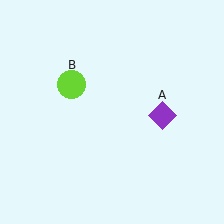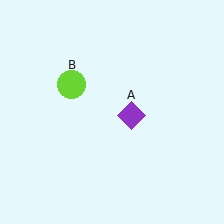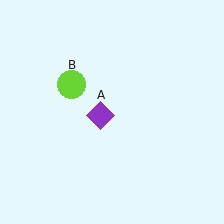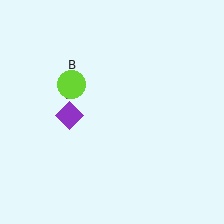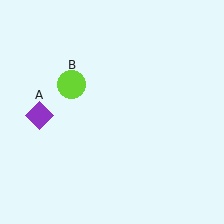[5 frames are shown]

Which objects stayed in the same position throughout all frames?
Lime circle (object B) remained stationary.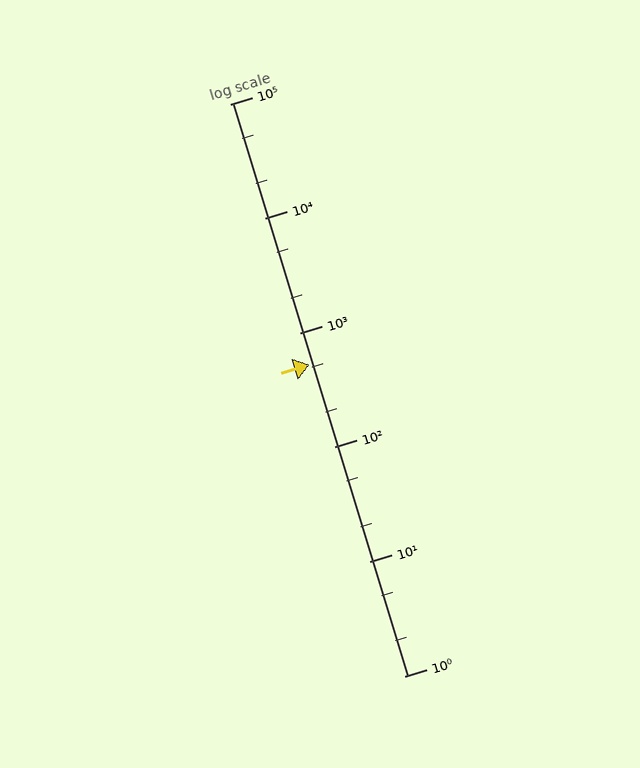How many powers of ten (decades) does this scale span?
The scale spans 5 decades, from 1 to 100000.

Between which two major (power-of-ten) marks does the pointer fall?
The pointer is between 100 and 1000.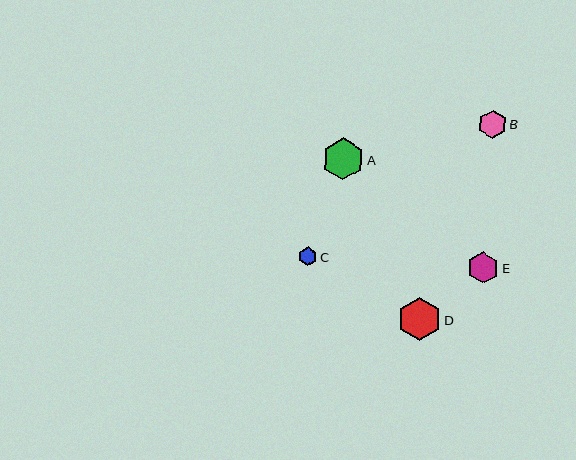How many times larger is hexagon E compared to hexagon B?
Hexagon E is approximately 1.1 times the size of hexagon B.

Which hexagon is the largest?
Hexagon D is the largest with a size of approximately 43 pixels.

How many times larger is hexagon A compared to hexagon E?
Hexagon A is approximately 1.4 times the size of hexagon E.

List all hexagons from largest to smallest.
From largest to smallest: D, A, E, B, C.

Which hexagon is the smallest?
Hexagon C is the smallest with a size of approximately 19 pixels.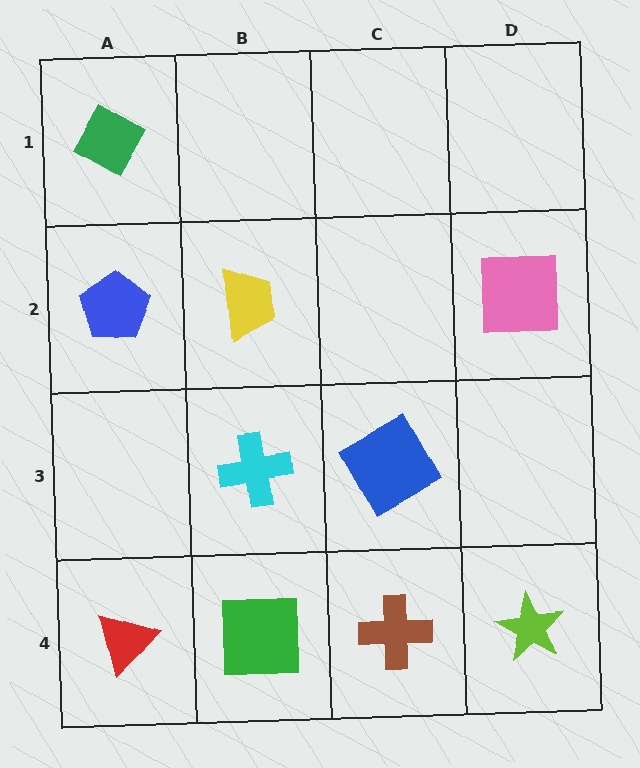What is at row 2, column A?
A blue pentagon.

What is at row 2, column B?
A yellow trapezoid.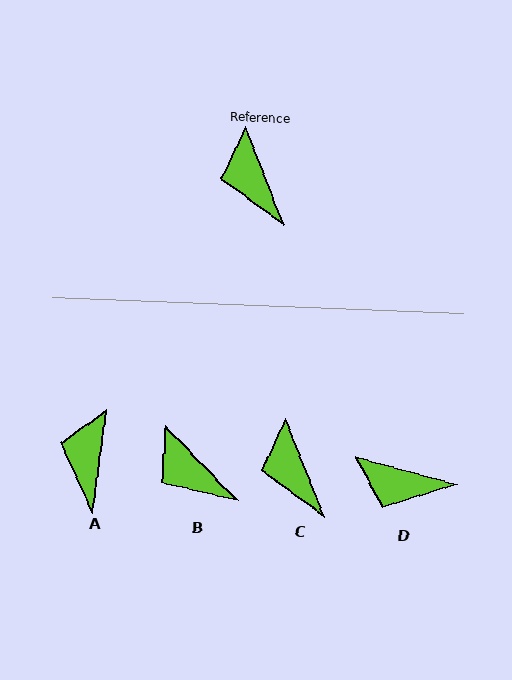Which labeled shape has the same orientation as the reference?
C.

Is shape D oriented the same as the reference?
No, it is off by about 53 degrees.